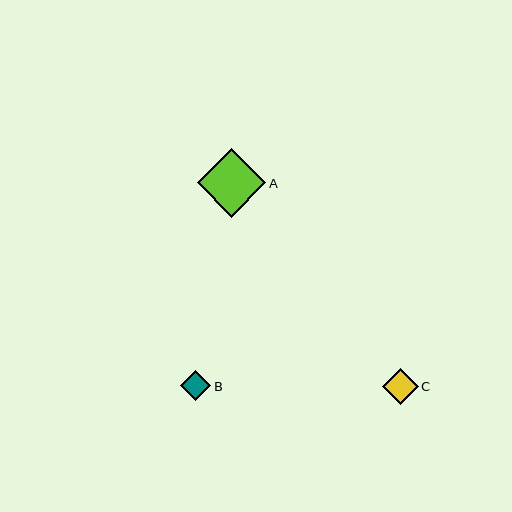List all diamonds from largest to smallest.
From largest to smallest: A, C, B.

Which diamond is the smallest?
Diamond B is the smallest with a size of approximately 30 pixels.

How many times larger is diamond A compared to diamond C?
Diamond A is approximately 1.9 times the size of diamond C.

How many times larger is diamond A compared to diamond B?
Diamond A is approximately 2.3 times the size of diamond B.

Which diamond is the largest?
Diamond A is the largest with a size of approximately 68 pixels.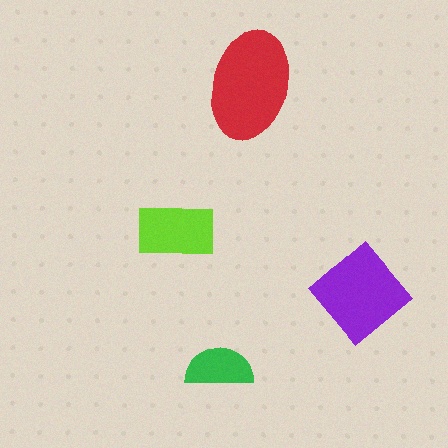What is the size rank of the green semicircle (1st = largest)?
4th.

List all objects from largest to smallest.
The red ellipse, the purple diamond, the lime rectangle, the green semicircle.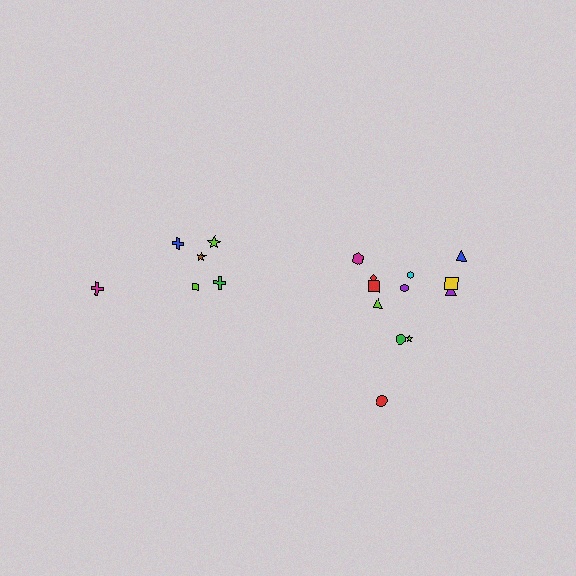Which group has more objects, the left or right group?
The right group.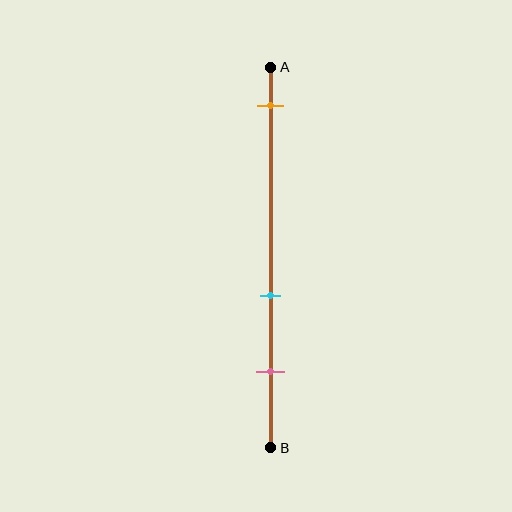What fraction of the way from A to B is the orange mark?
The orange mark is approximately 10% (0.1) of the way from A to B.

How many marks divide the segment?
There are 3 marks dividing the segment.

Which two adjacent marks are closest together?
The cyan and pink marks are the closest adjacent pair.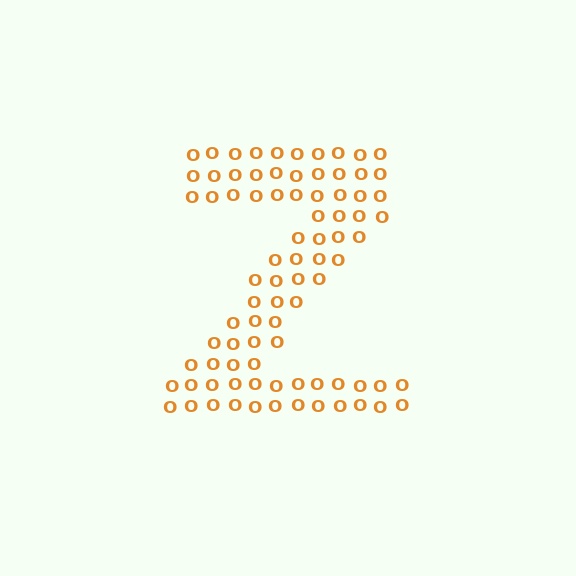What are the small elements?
The small elements are letter O's.